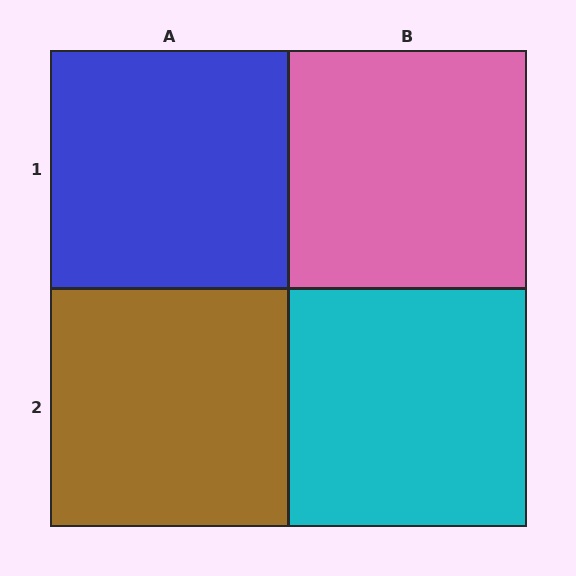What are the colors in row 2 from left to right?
Brown, cyan.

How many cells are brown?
1 cell is brown.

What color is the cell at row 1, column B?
Pink.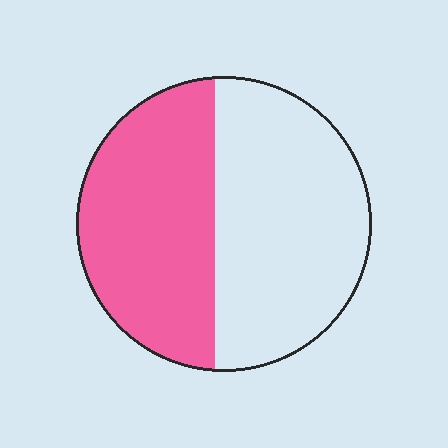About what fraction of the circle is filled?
About one half (1/2).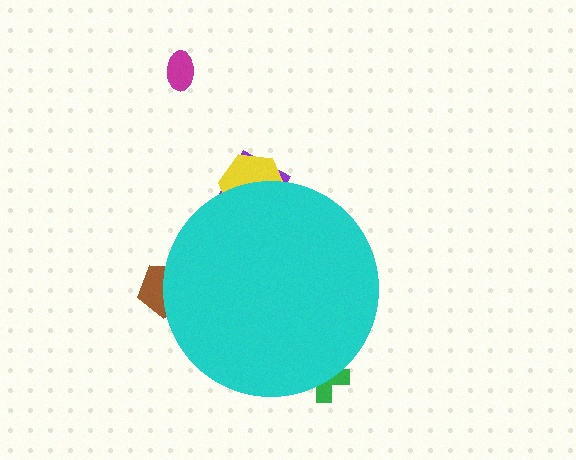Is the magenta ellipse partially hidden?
No, the magenta ellipse is fully visible.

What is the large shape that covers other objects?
A cyan circle.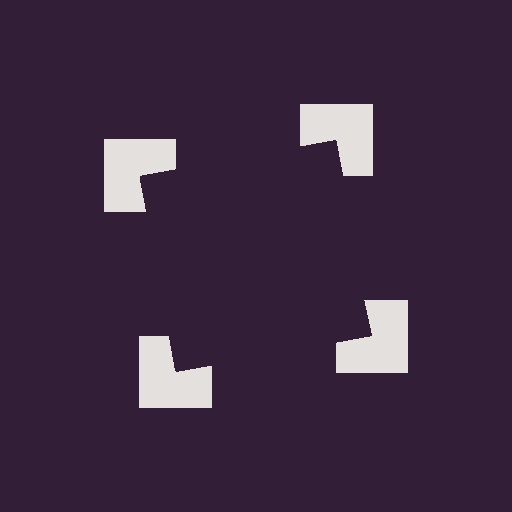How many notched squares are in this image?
There are 4 — one at each vertex of the illusory square.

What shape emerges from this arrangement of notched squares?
An illusory square — its edges are inferred from the aligned wedge cuts in the notched squares, not physically drawn.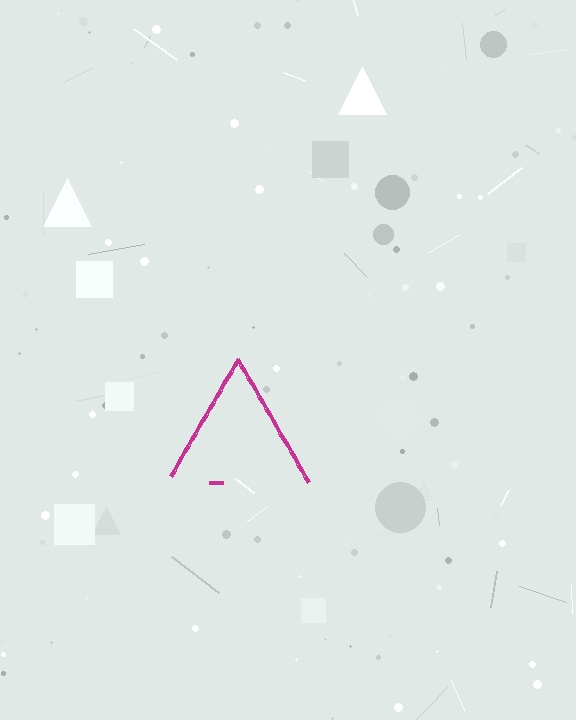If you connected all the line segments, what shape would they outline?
They would outline a triangle.